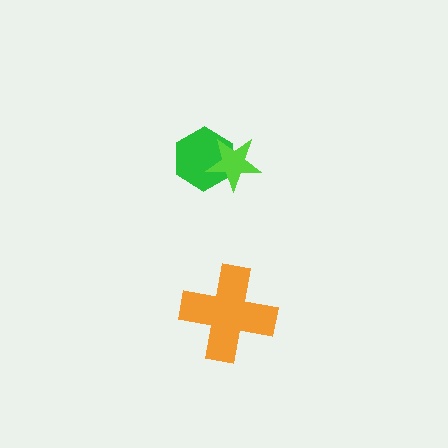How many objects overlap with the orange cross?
0 objects overlap with the orange cross.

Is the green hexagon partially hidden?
Yes, it is partially covered by another shape.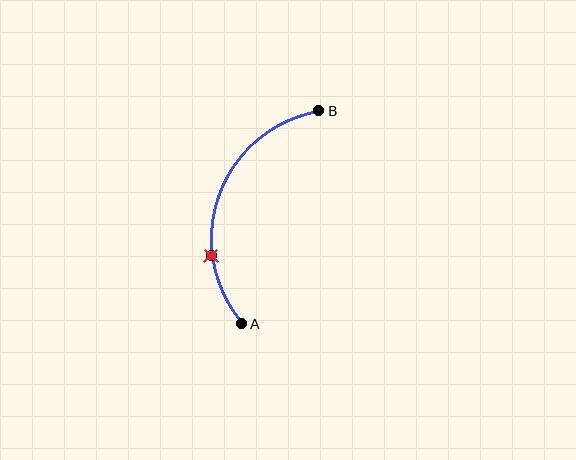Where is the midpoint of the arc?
The arc midpoint is the point on the curve farthest from the straight line joining A and B. It sits to the left of that line.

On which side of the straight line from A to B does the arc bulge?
The arc bulges to the left of the straight line connecting A and B.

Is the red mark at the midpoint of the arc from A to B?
No. The red mark lies on the arc but is closer to endpoint A. The arc midpoint would be at the point on the curve equidistant along the arc from both A and B.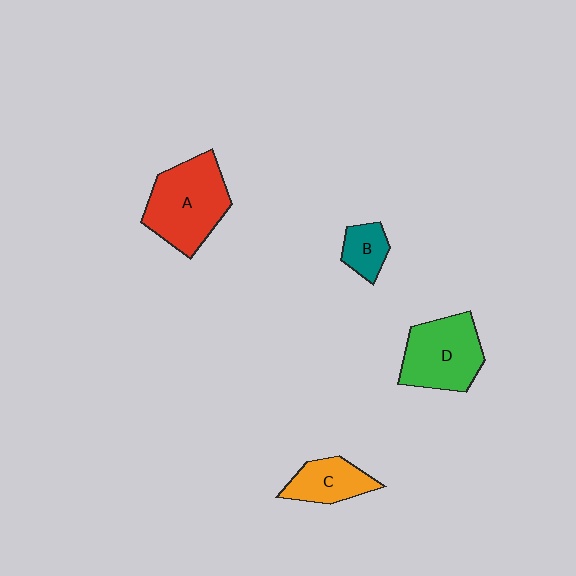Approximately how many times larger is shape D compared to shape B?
Approximately 2.4 times.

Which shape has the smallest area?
Shape B (teal).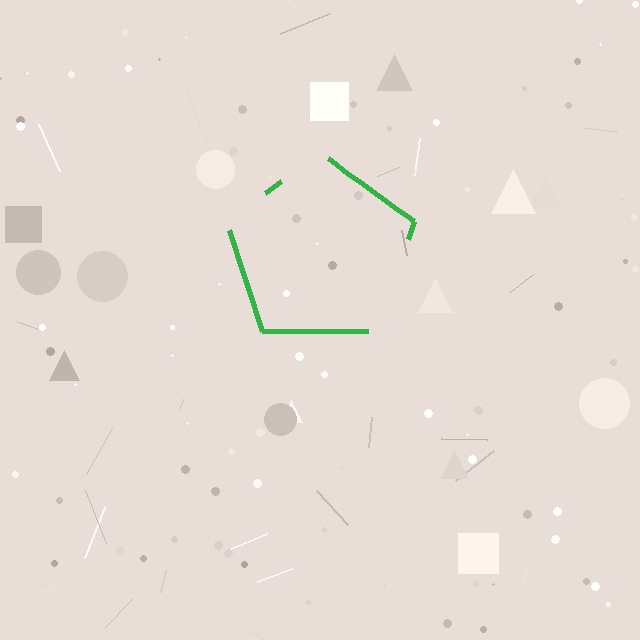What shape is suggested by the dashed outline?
The dashed outline suggests a pentagon.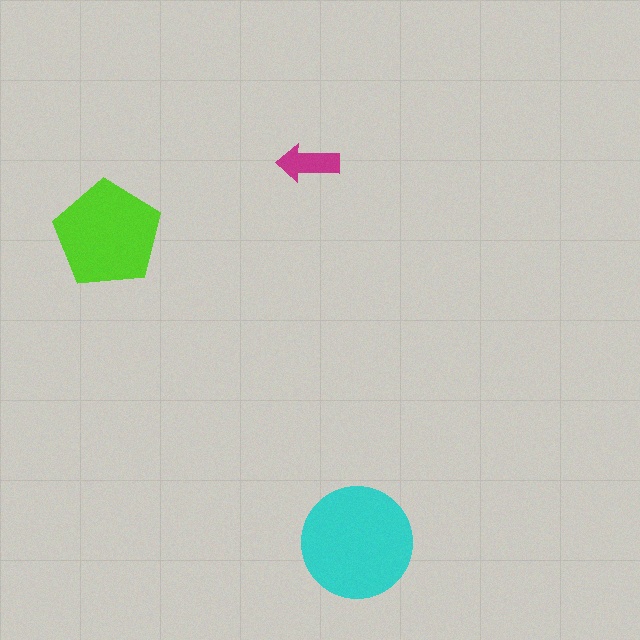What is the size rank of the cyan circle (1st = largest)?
1st.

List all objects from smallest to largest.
The magenta arrow, the lime pentagon, the cyan circle.